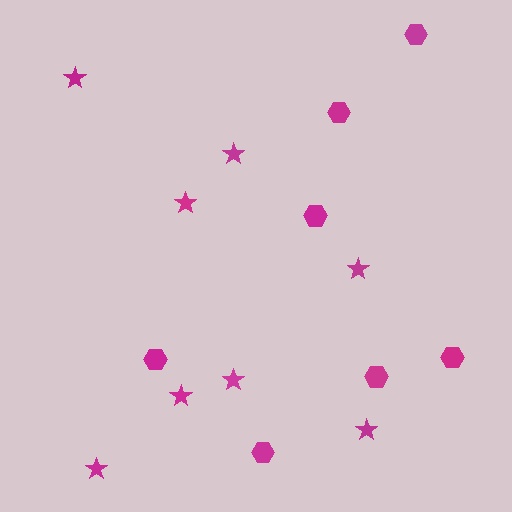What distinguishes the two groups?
There are 2 groups: one group of stars (8) and one group of hexagons (7).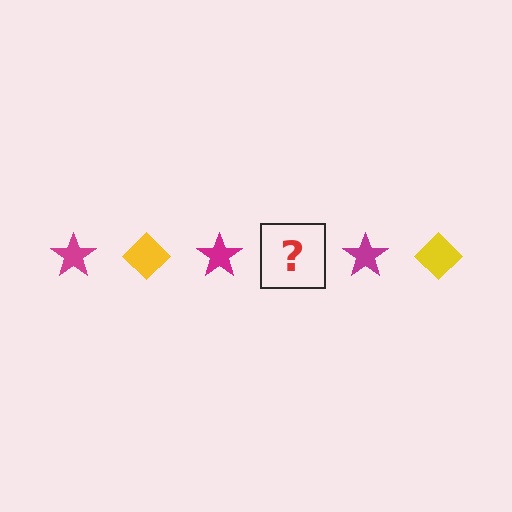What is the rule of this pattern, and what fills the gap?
The rule is that the pattern alternates between magenta star and yellow diamond. The gap should be filled with a yellow diamond.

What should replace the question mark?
The question mark should be replaced with a yellow diamond.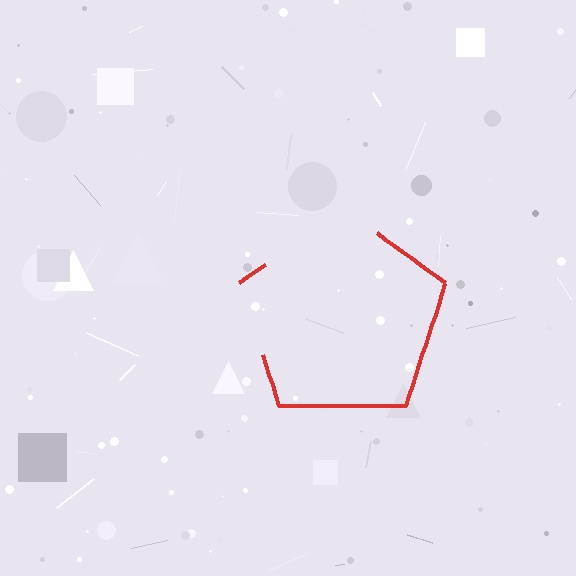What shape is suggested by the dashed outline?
The dashed outline suggests a pentagon.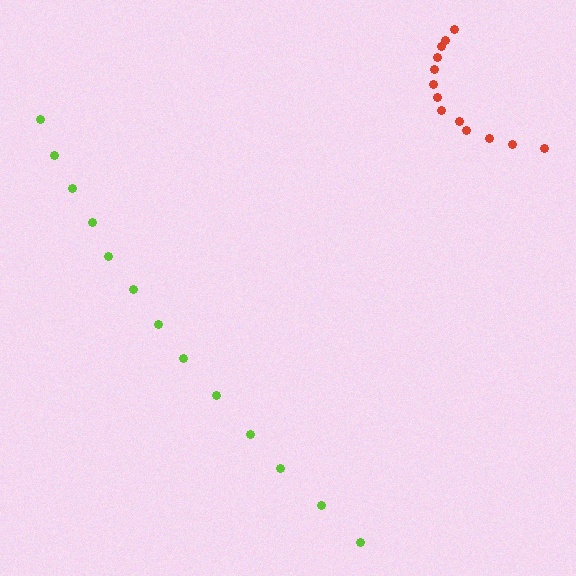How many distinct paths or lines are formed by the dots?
There are 2 distinct paths.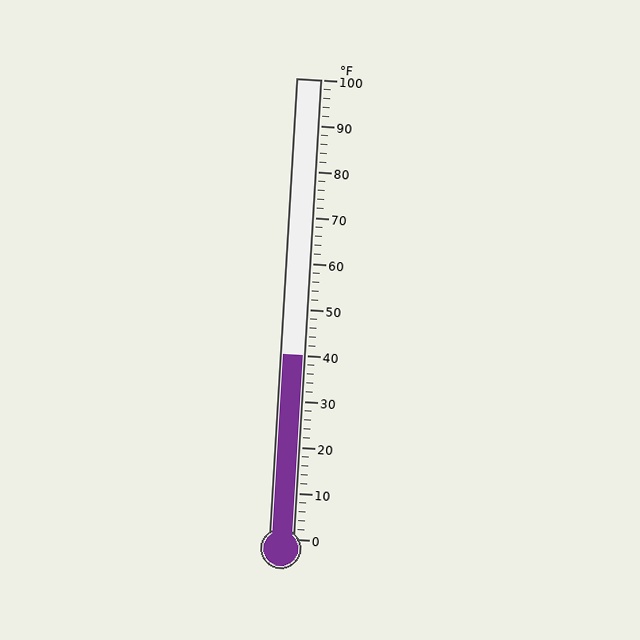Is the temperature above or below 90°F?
The temperature is below 90°F.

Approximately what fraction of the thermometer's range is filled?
The thermometer is filled to approximately 40% of its range.